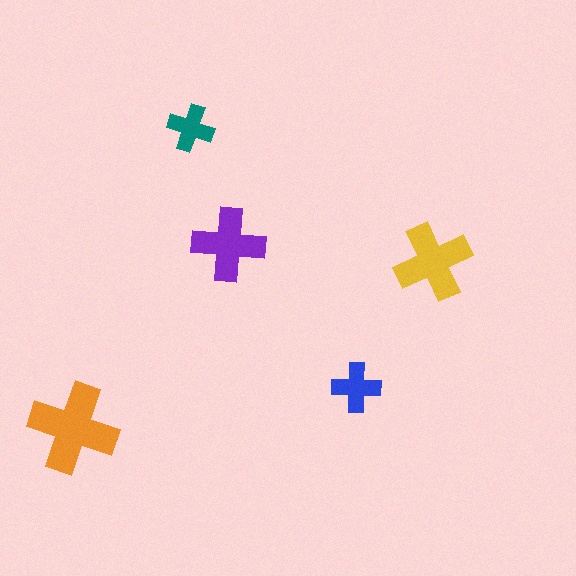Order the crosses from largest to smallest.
the orange one, the yellow one, the purple one, the blue one, the teal one.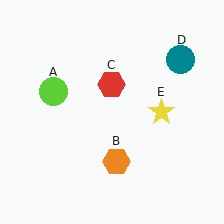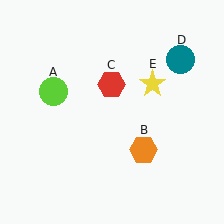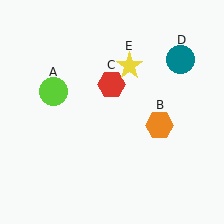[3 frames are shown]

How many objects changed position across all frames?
2 objects changed position: orange hexagon (object B), yellow star (object E).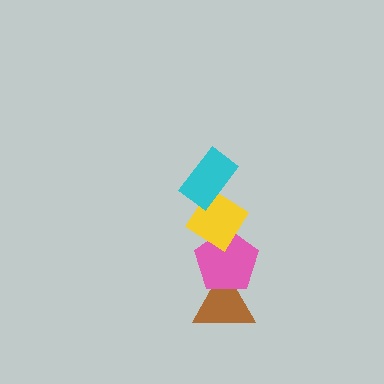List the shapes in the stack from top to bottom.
From top to bottom: the cyan rectangle, the yellow diamond, the pink pentagon, the brown triangle.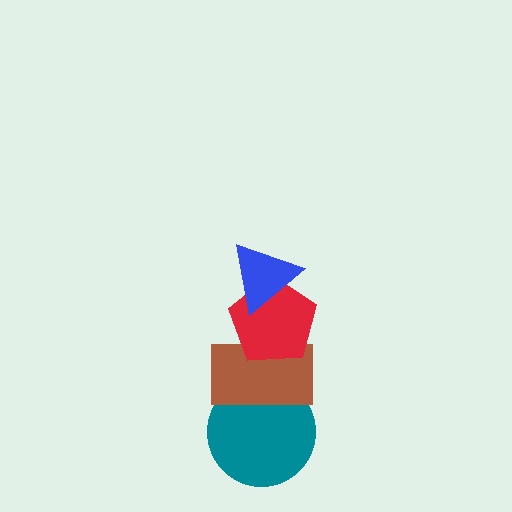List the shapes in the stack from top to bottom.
From top to bottom: the blue triangle, the red pentagon, the brown rectangle, the teal circle.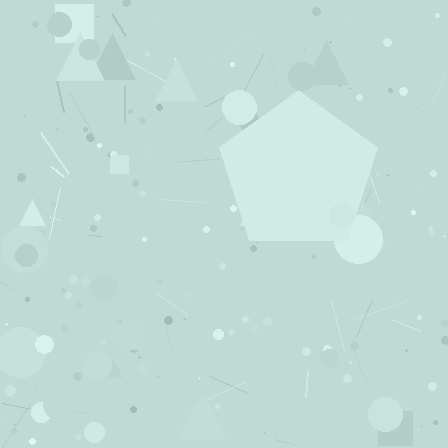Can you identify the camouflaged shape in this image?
The camouflaged shape is a pentagon.